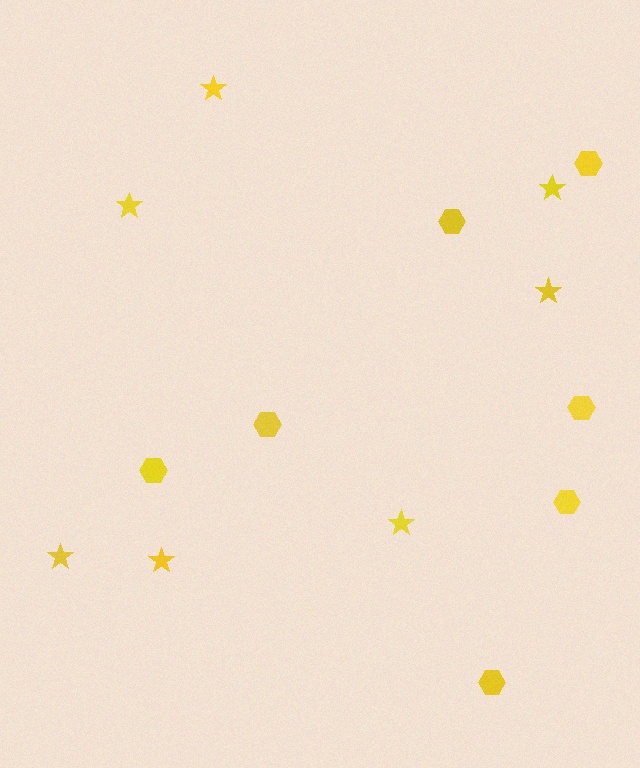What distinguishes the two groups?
There are 2 groups: one group of hexagons (7) and one group of stars (7).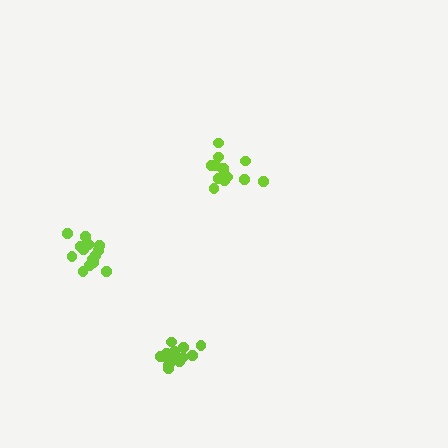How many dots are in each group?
Group 1: 13 dots, Group 2: 14 dots, Group 3: 14 dots (41 total).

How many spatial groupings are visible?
There are 3 spatial groupings.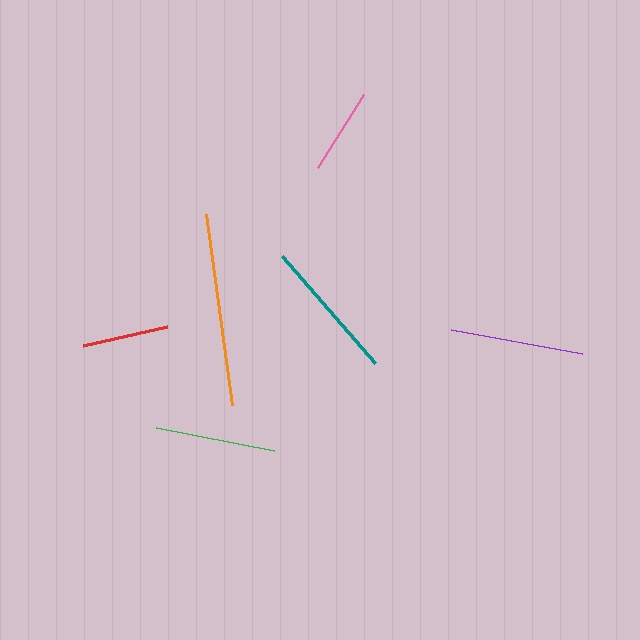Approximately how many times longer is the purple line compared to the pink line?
The purple line is approximately 1.5 times the length of the pink line.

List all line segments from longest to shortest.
From longest to shortest: orange, teal, purple, green, pink, red.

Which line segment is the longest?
The orange line is the longest at approximately 193 pixels.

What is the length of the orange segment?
The orange segment is approximately 193 pixels long.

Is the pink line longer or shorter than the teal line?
The teal line is longer than the pink line.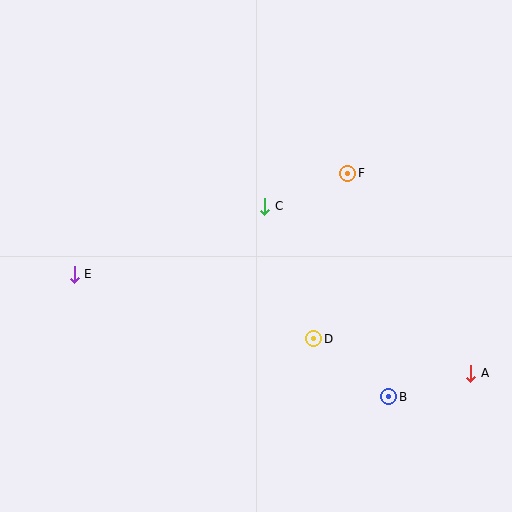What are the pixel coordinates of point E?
Point E is at (74, 274).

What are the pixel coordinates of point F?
Point F is at (348, 173).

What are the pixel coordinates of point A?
Point A is at (471, 373).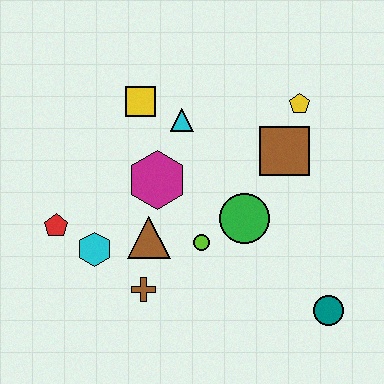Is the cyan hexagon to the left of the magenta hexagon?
Yes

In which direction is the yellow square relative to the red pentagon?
The yellow square is above the red pentagon.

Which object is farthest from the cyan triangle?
The teal circle is farthest from the cyan triangle.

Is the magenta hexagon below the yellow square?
Yes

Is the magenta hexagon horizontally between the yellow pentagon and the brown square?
No